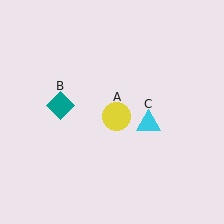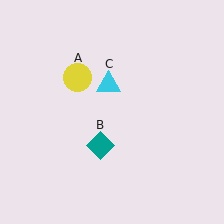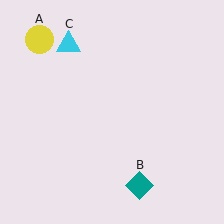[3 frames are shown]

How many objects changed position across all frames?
3 objects changed position: yellow circle (object A), teal diamond (object B), cyan triangle (object C).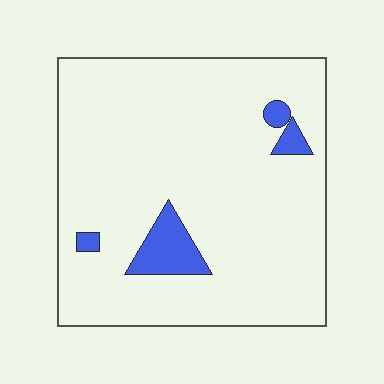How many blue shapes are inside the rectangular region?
4.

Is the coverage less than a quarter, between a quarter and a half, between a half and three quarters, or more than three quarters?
Less than a quarter.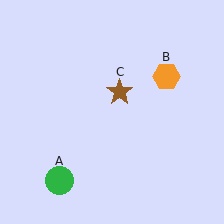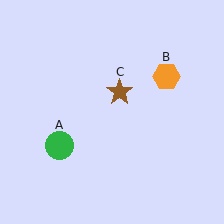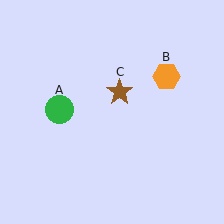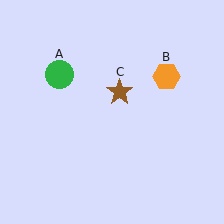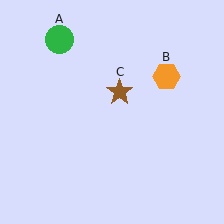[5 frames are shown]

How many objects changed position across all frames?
1 object changed position: green circle (object A).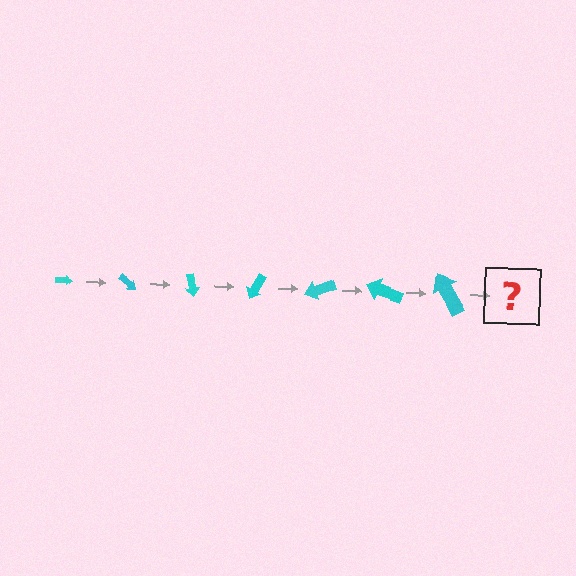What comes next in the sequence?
The next element should be an arrow, larger than the previous one and rotated 280 degrees from the start.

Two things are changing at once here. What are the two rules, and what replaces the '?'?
The two rules are that the arrow grows larger each step and it rotates 40 degrees each step. The '?' should be an arrow, larger than the previous one and rotated 280 degrees from the start.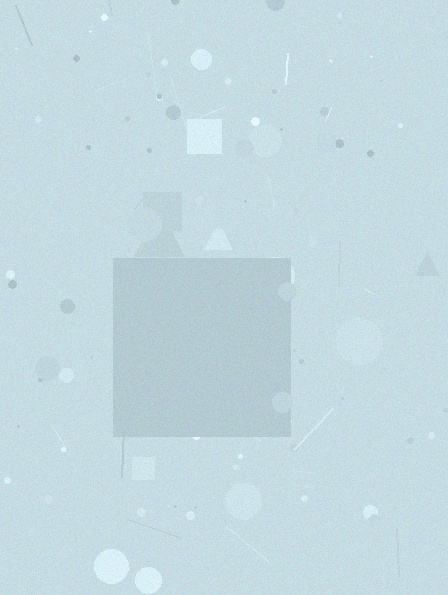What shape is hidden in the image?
A square is hidden in the image.